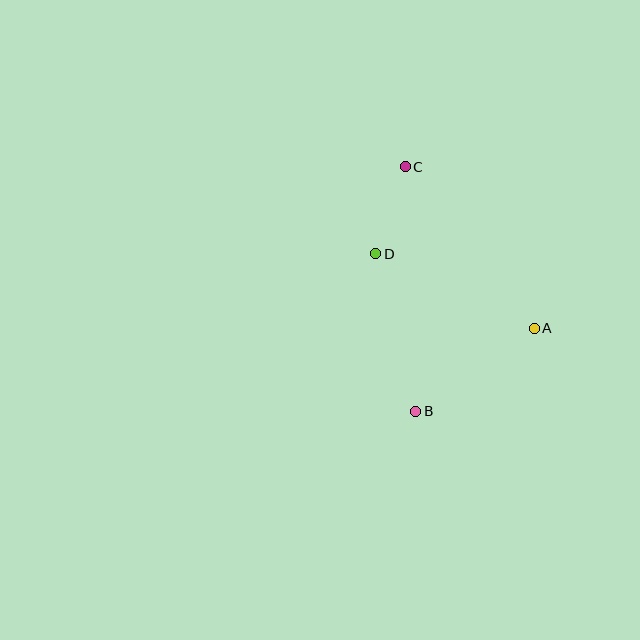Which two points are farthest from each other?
Points B and C are farthest from each other.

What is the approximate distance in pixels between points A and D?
The distance between A and D is approximately 175 pixels.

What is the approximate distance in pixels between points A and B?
The distance between A and B is approximately 145 pixels.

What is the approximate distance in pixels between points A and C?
The distance between A and C is approximately 207 pixels.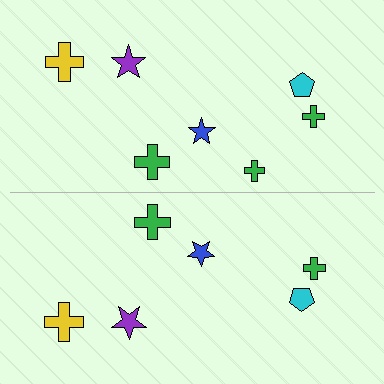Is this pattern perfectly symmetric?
No, the pattern is not perfectly symmetric. A green cross is missing from the bottom side.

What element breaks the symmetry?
A green cross is missing from the bottom side.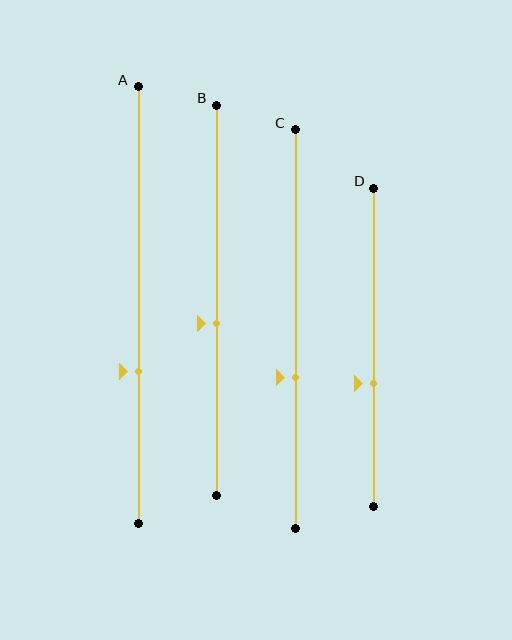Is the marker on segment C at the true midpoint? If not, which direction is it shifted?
No, the marker on segment C is shifted downward by about 12% of the segment length.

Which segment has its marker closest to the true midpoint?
Segment B has its marker closest to the true midpoint.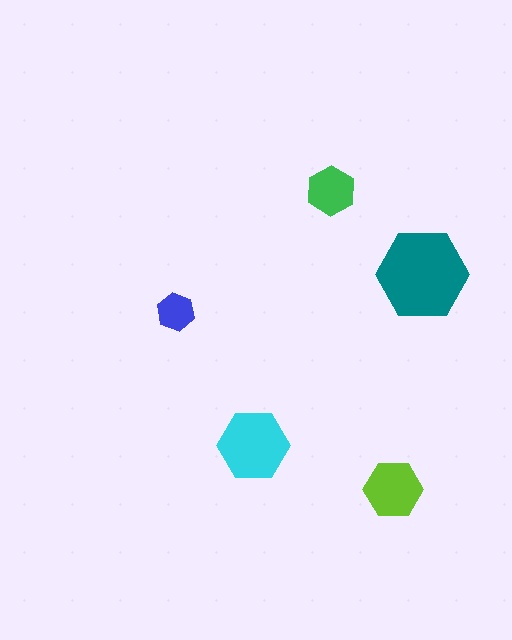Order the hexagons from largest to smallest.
the teal one, the cyan one, the lime one, the green one, the blue one.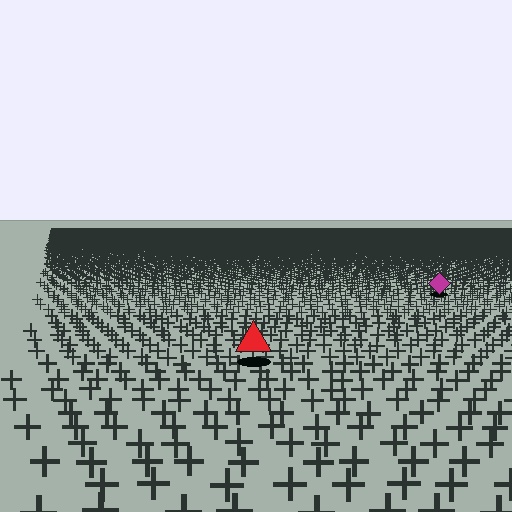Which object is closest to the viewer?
The red triangle is closest. The texture marks near it are larger and more spread out.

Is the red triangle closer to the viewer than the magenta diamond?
Yes. The red triangle is closer — you can tell from the texture gradient: the ground texture is coarser near it.